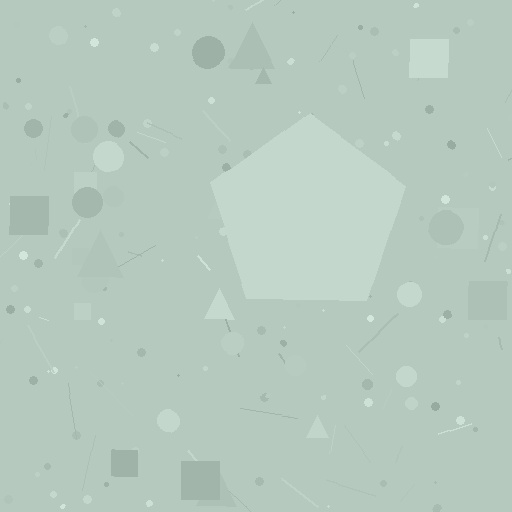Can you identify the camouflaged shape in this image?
The camouflaged shape is a pentagon.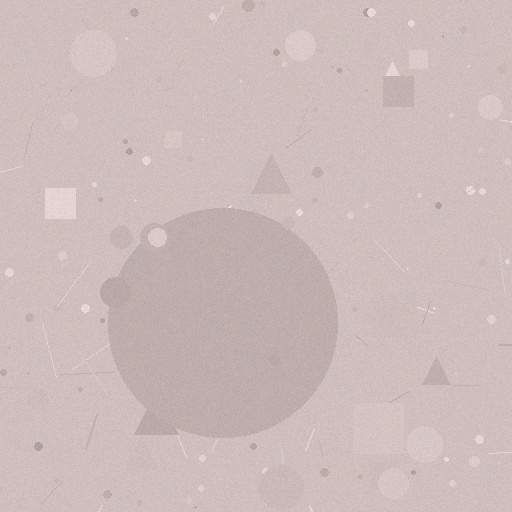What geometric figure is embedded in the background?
A circle is embedded in the background.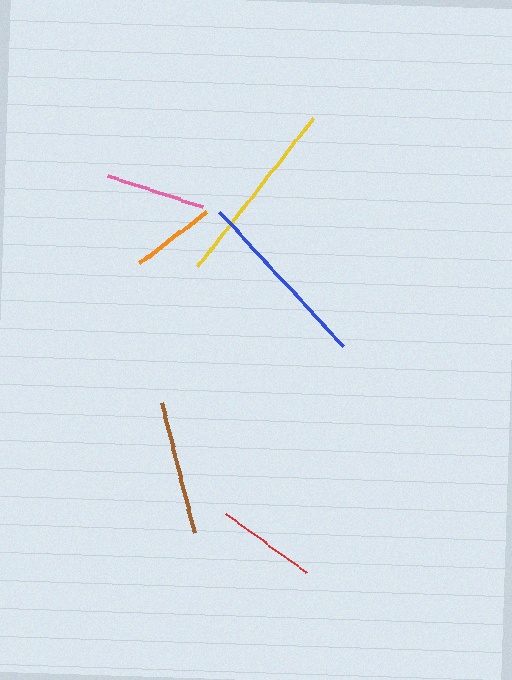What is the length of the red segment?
The red segment is approximately 99 pixels long.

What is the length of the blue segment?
The blue segment is approximately 182 pixels long.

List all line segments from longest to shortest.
From longest to shortest: yellow, blue, brown, pink, red, orange.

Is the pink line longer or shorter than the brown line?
The brown line is longer than the pink line.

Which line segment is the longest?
The yellow line is the longest at approximately 189 pixels.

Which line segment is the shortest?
The orange line is the shortest at approximately 85 pixels.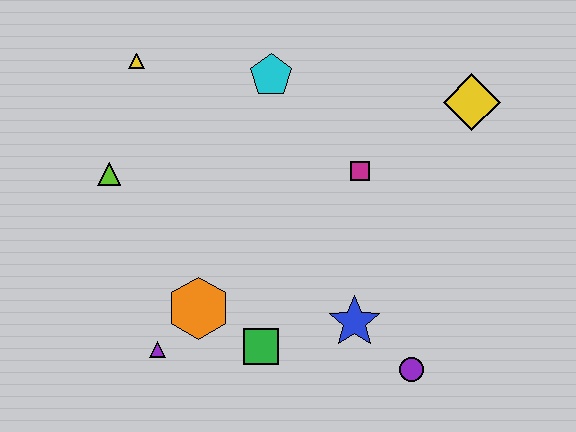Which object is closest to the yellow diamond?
The magenta square is closest to the yellow diamond.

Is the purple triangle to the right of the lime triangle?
Yes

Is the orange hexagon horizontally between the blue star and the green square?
No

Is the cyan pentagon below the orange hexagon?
No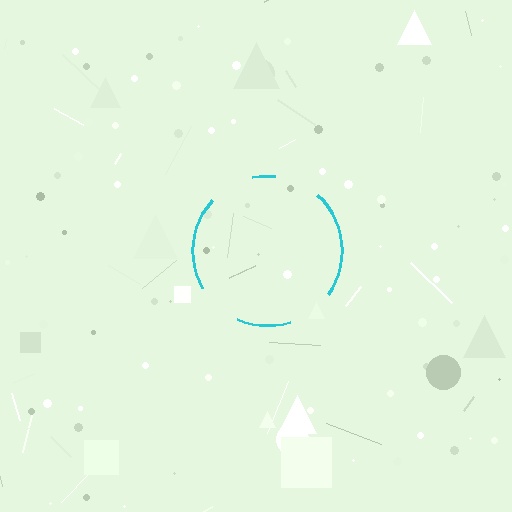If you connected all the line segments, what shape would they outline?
They would outline a circle.